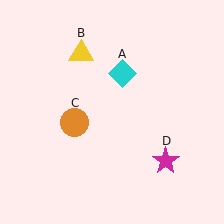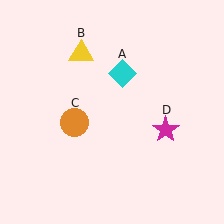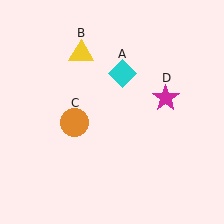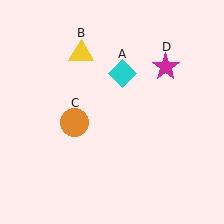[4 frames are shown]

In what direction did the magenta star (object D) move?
The magenta star (object D) moved up.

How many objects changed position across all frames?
1 object changed position: magenta star (object D).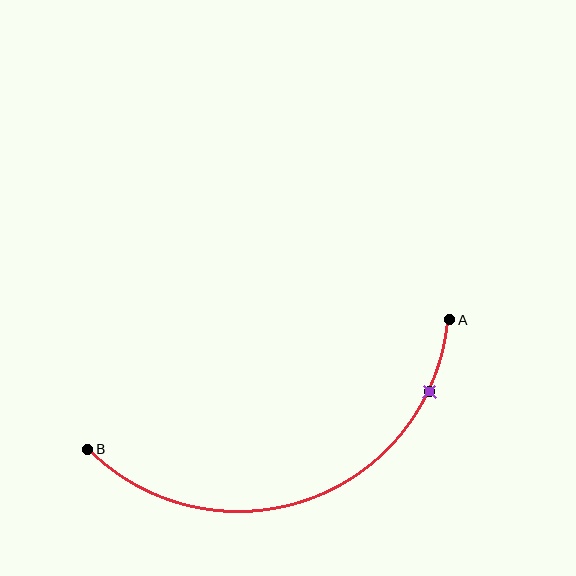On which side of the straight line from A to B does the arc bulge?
The arc bulges below the straight line connecting A and B.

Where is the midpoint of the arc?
The arc midpoint is the point on the curve farthest from the straight line joining A and B. It sits below that line.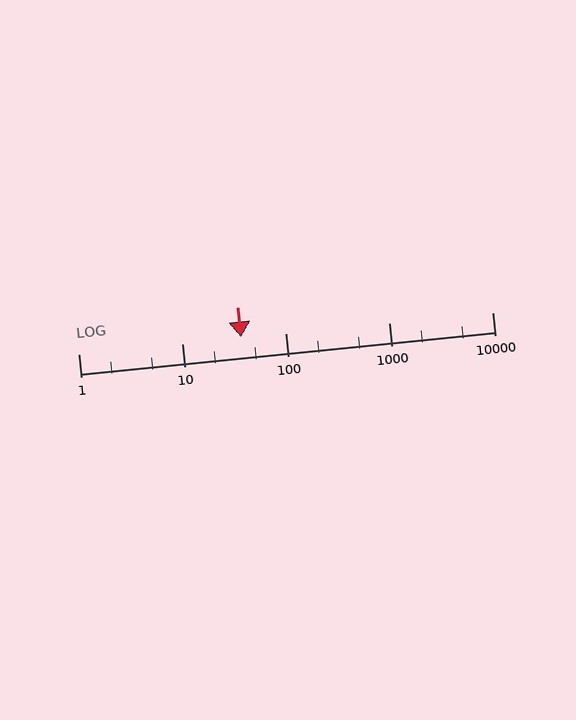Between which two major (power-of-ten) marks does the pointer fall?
The pointer is between 10 and 100.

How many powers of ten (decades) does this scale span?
The scale spans 4 decades, from 1 to 10000.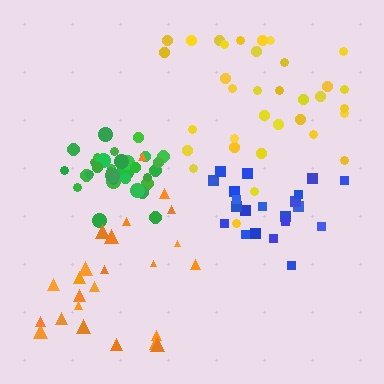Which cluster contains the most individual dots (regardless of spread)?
Yellow (34).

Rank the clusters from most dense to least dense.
green, blue, yellow, orange.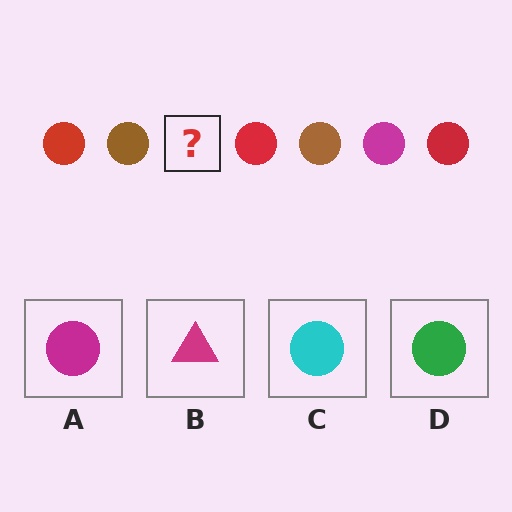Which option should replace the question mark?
Option A.